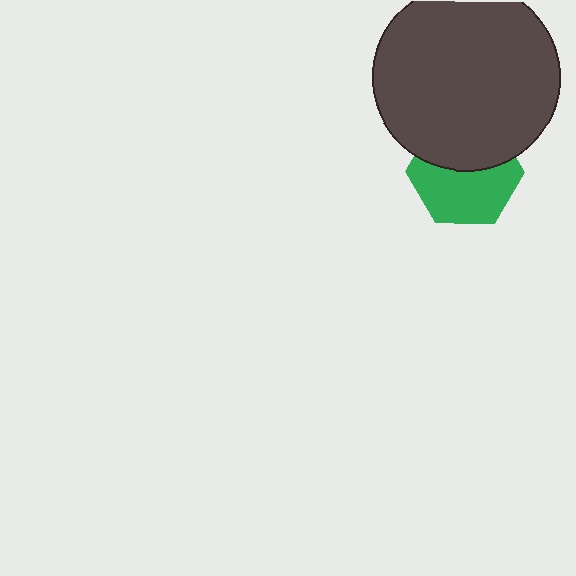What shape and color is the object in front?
The object in front is a dark gray circle.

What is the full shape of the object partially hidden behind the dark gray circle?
The partially hidden object is a green hexagon.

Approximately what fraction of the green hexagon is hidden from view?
Roughly 43% of the green hexagon is hidden behind the dark gray circle.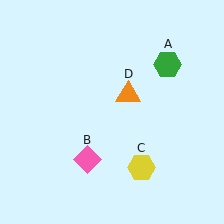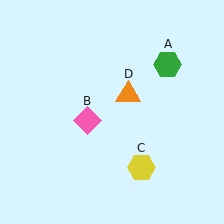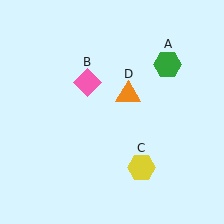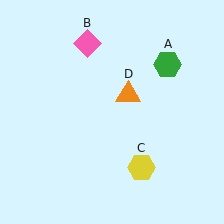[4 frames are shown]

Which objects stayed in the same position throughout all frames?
Green hexagon (object A) and yellow hexagon (object C) and orange triangle (object D) remained stationary.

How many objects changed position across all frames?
1 object changed position: pink diamond (object B).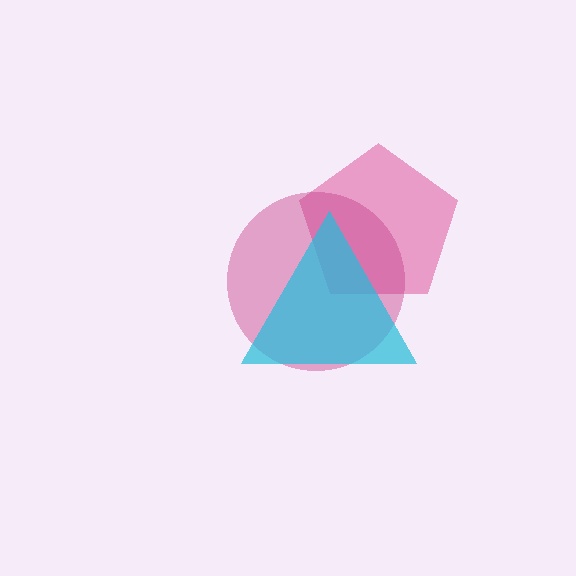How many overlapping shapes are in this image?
There are 3 overlapping shapes in the image.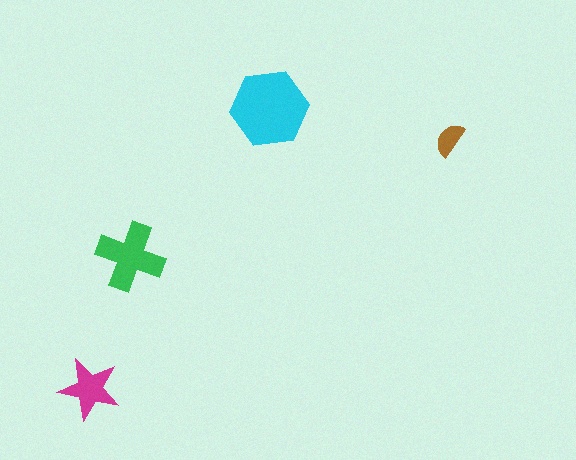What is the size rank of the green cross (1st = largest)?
2nd.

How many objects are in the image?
There are 4 objects in the image.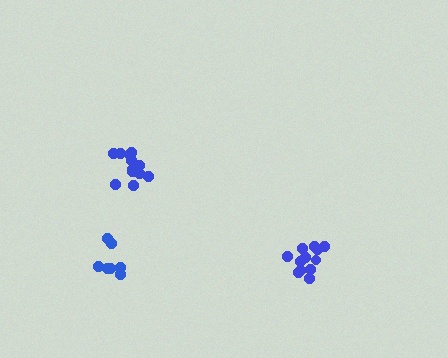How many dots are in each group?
Group 1: 8 dots, Group 2: 12 dots, Group 3: 14 dots (34 total).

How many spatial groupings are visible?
There are 3 spatial groupings.